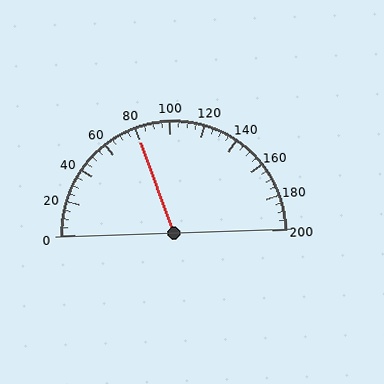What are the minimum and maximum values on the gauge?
The gauge ranges from 0 to 200.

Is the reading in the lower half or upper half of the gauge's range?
The reading is in the lower half of the range (0 to 200).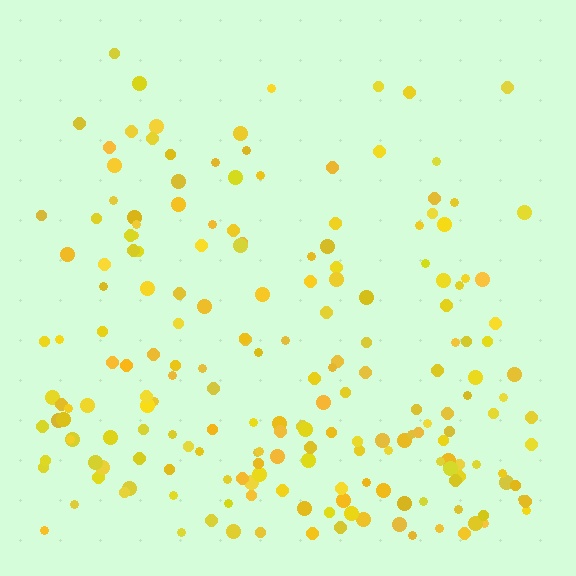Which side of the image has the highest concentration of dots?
The bottom.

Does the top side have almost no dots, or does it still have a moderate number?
Still a moderate number, just noticeably fewer than the bottom.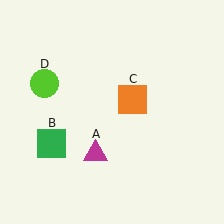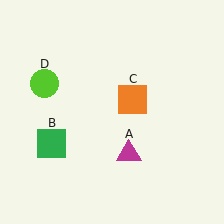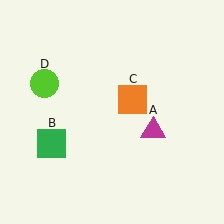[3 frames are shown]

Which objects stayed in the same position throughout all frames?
Green square (object B) and orange square (object C) and lime circle (object D) remained stationary.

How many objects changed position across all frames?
1 object changed position: magenta triangle (object A).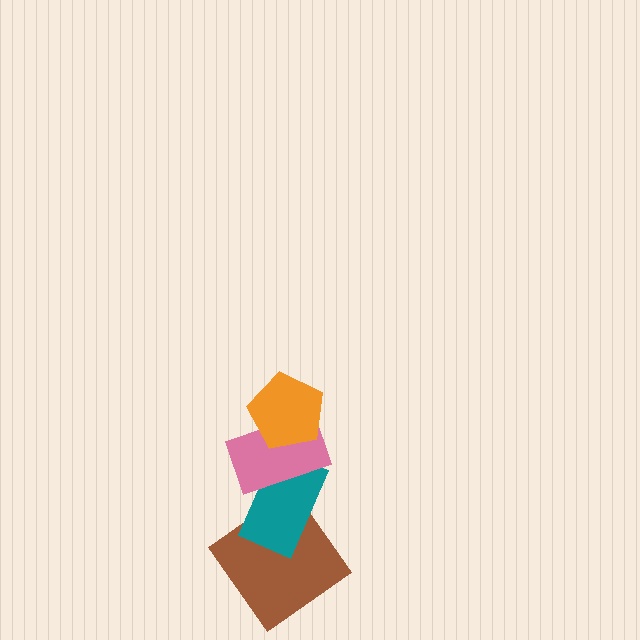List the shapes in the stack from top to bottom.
From top to bottom: the orange pentagon, the pink rectangle, the teal rectangle, the brown diamond.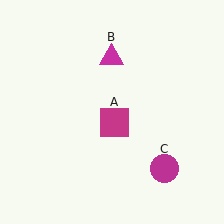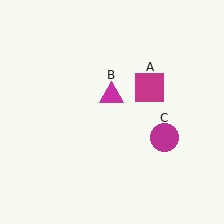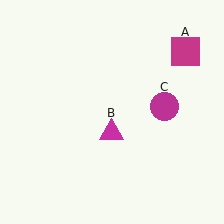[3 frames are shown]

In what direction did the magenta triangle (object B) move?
The magenta triangle (object B) moved down.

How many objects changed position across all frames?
3 objects changed position: magenta square (object A), magenta triangle (object B), magenta circle (object C).